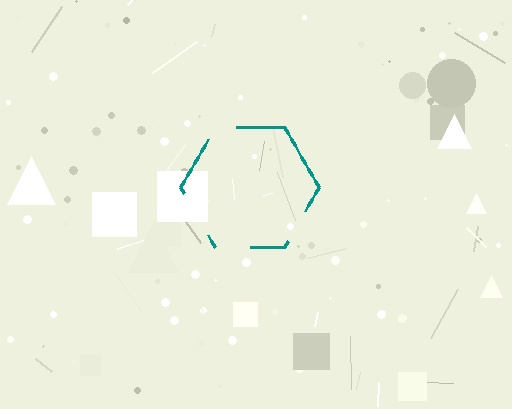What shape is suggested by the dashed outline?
The dashed outline suggests a hexagon.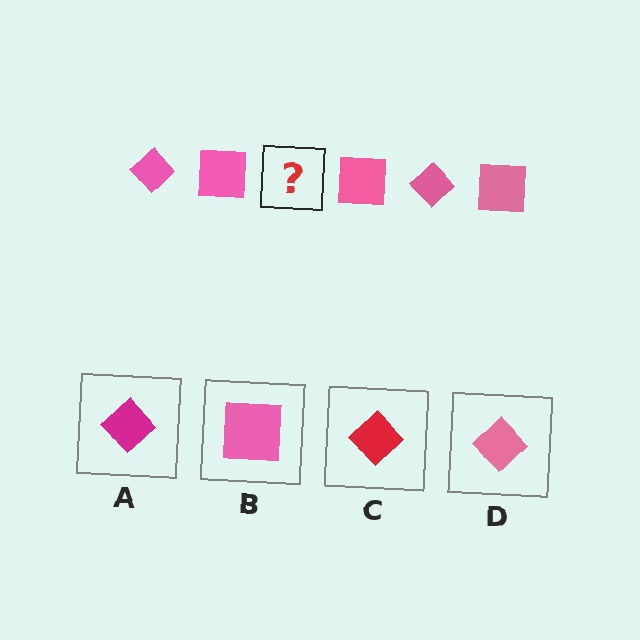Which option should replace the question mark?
Option D.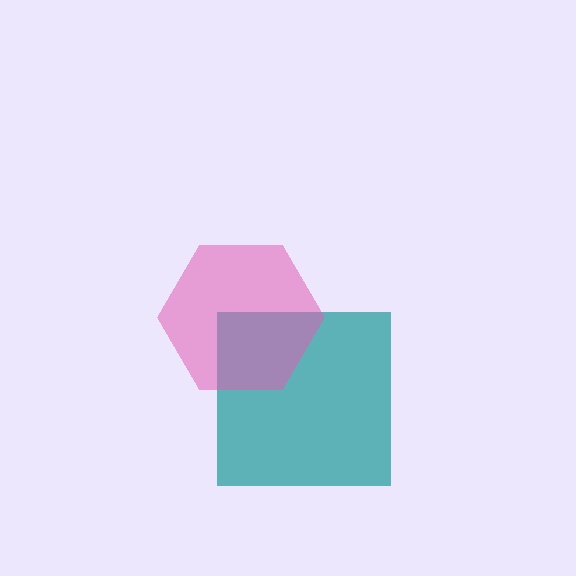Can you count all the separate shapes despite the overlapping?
Yes, there are 2 separate shapes.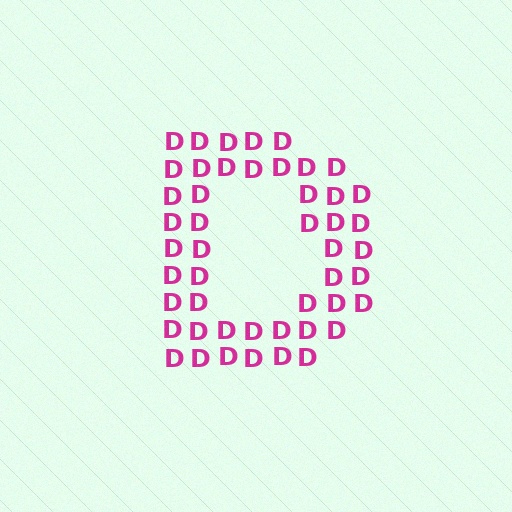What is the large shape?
The large shape is the letter D.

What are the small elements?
The small elements are letter D's.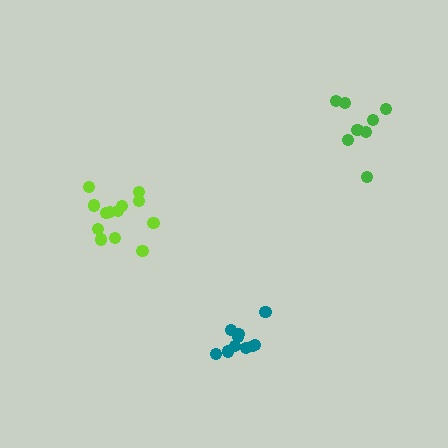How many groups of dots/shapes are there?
There are 3 groups.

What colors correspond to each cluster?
The clusters are colored: lime, green, teal.